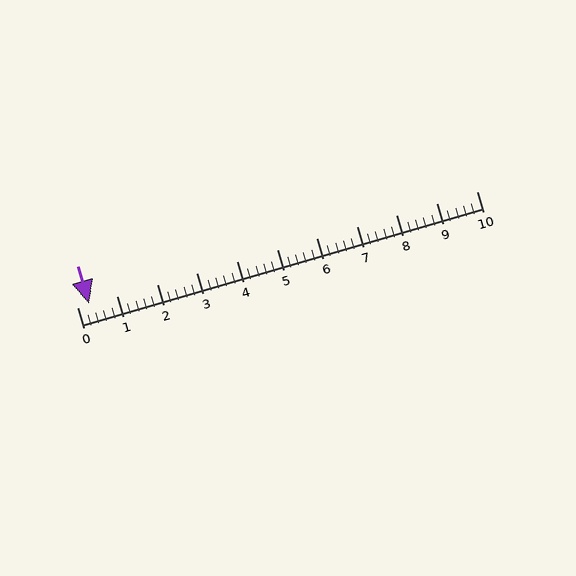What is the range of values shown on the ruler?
The ruler shows values from 0 to 10.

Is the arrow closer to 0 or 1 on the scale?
The arrow is closer to 0.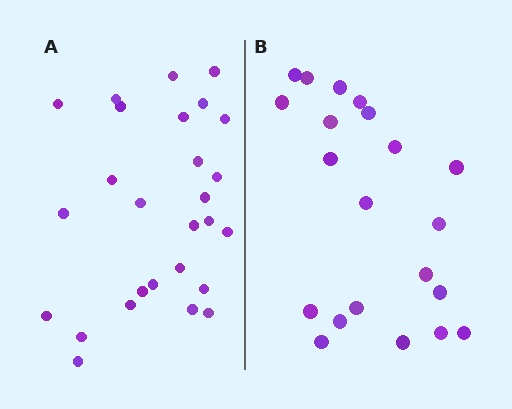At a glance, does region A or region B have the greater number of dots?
Region A (the left region) has more dots.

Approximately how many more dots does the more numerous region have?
Region A has about 6 more dots than region B.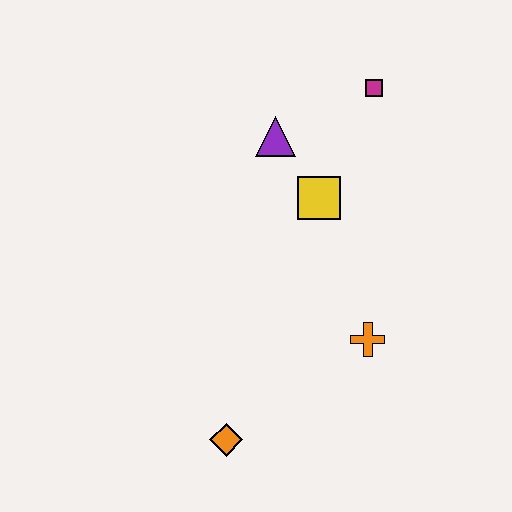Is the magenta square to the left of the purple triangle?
No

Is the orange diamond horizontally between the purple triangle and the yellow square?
No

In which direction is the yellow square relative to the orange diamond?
The yellow square is above the orange diamond.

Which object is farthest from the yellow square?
The orange diamond is farthest from the yellow square.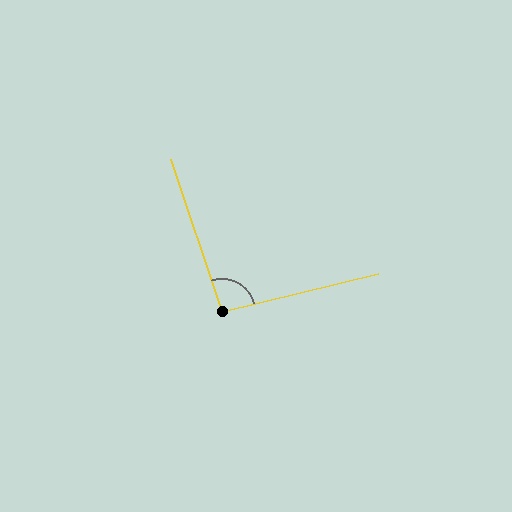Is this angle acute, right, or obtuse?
It is approximately a right angle.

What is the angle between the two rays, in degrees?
Approximately 95 degrees.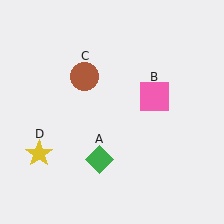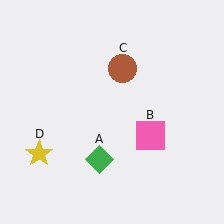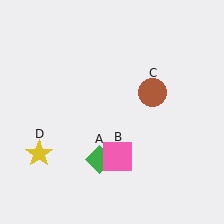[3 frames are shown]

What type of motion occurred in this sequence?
The pink square (object B), brown circle (object C) rotated clockwise around the center of the scene.